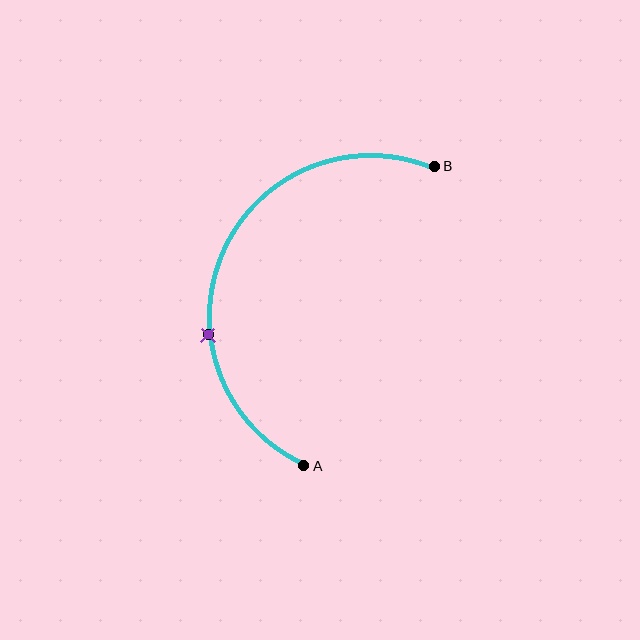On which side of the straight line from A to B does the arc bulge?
The arc bulges to the left of the straight line connecting A and B.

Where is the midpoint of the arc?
The arc midpoint is the point on the curve farthest from the straight line joining A and B. It sits to the left of that line.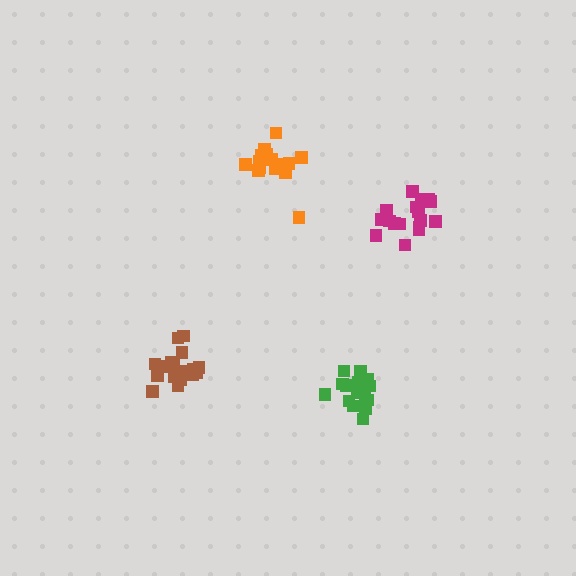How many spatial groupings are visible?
There are 4 spatial groupings.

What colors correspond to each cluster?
The clusters are colored: green, orange, brown, magenta.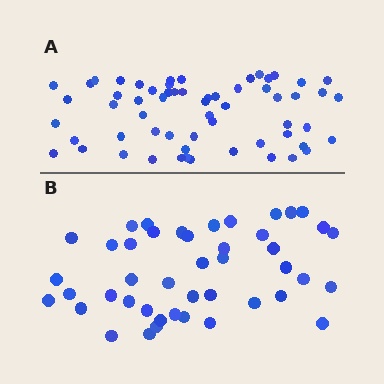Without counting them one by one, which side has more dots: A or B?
Region A (the top region) has more dots.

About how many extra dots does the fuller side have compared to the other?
Region A has approximately 15 more dots than region B.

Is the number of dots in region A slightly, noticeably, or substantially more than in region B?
Region A has noticeably more, but not dramatically so. The ratio is roughly 1.4 to 1.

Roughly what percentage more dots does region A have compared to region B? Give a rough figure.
About 35% more.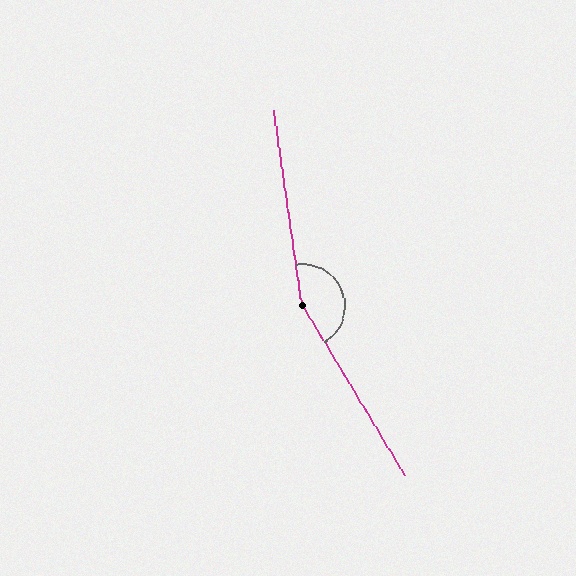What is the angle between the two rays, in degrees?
Approximately 157 degrees.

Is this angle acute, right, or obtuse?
It is obtuse.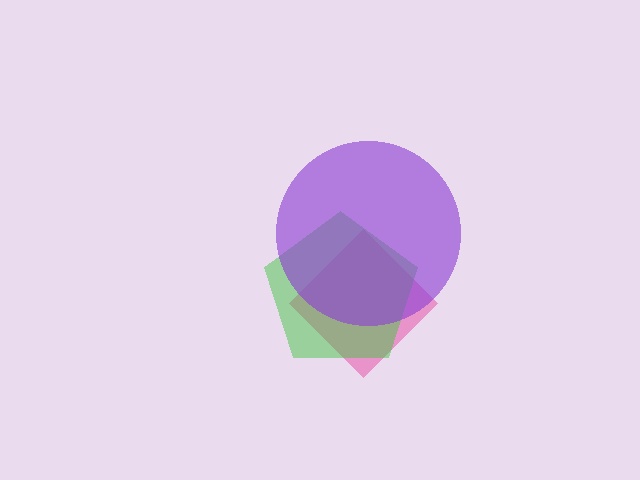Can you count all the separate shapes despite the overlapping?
Yes, there are 3 separate shapes.